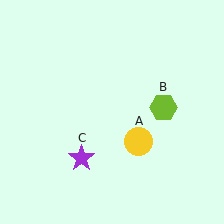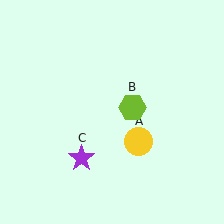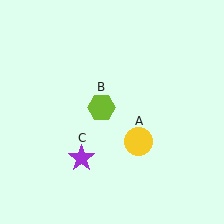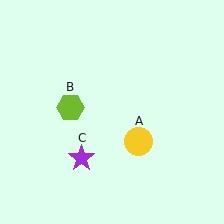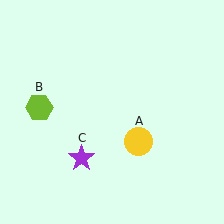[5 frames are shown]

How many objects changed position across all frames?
1 object changed position: lime hexagon (object B).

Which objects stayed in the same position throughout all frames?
Yellow circle (object A) and purple star (object C) remained stationary.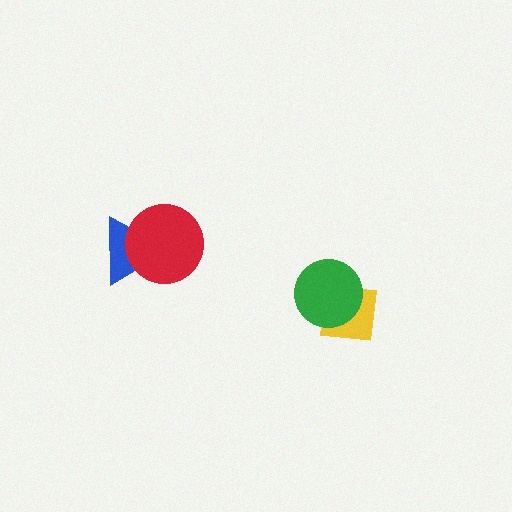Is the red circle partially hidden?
No, no other shape covers it.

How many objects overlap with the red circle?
1 object overlaps with the red circle.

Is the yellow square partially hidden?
Yes, it is partially covered by another shape.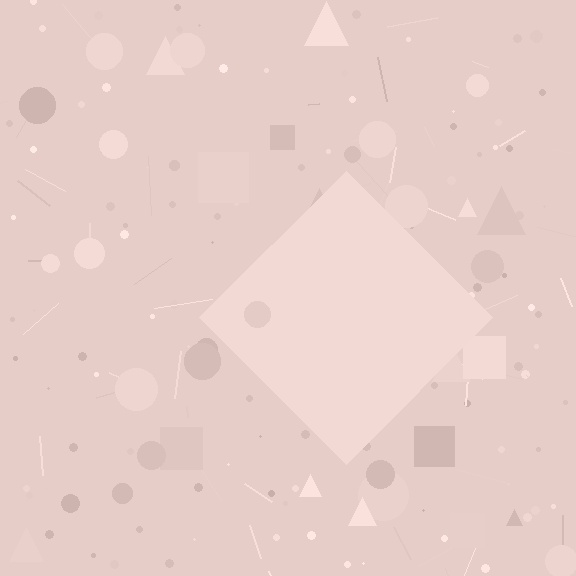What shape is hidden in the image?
A diamond is hidden in the image.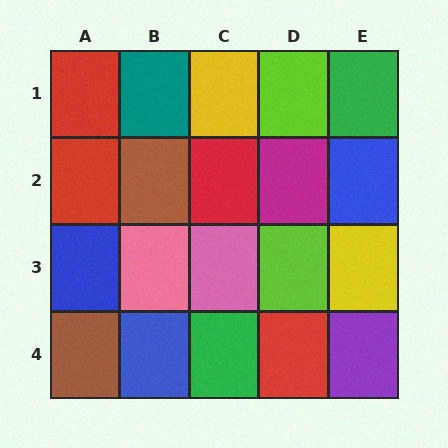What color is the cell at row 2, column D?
Magenta.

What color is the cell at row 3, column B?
Pink.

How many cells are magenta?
1 cell is magenta.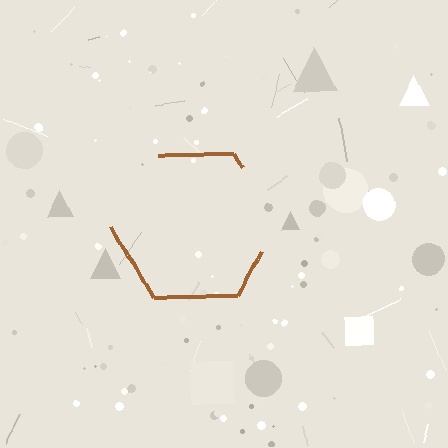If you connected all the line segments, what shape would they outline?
They would outline a hexagon.